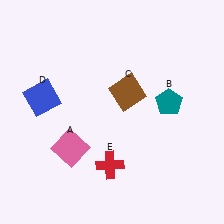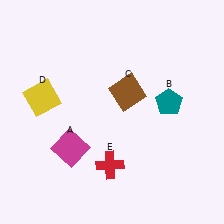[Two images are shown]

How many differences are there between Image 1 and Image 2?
There are 2 differences between the two images.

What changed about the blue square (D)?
In Image 1, D is blue. In Image 2, it changed to yellow.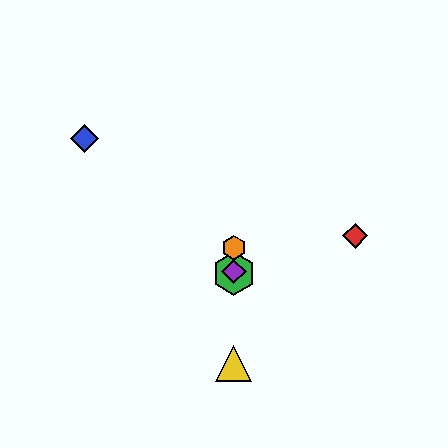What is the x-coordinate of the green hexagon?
The green hexagon is at x≈234.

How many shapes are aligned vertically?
4 shapes (the green hexagon, the yellow triangle, the purple diamond, the orange hexagon) are aligned vertically.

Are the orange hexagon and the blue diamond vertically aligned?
No, the orange hexagon is at x≈234 and the blue diamond is at x≈85.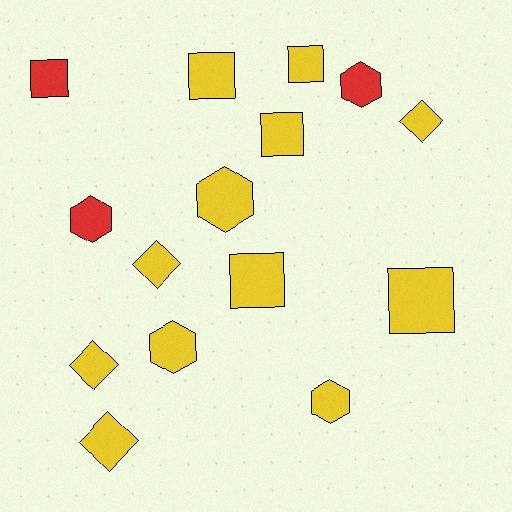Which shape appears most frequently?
Square, with 6 objects.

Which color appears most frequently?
Yellow, with 12 objects.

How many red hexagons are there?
There are 2 red hexagons.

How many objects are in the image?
There are 15 objects.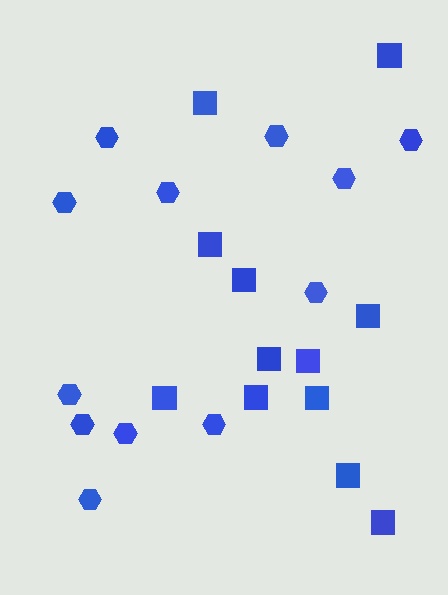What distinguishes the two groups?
There are 2 groups: one group of hexagons (12) and one group of squares (12).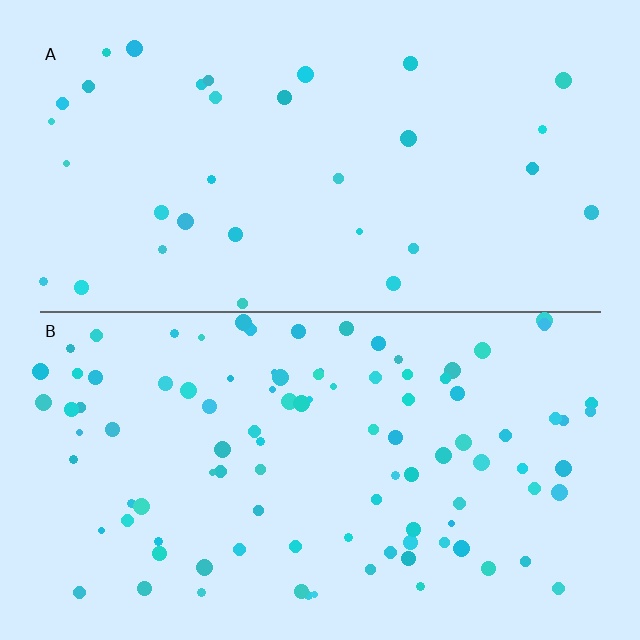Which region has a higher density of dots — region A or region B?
B (the bottom).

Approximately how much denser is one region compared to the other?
Approximately 3.1× — region B over region A.